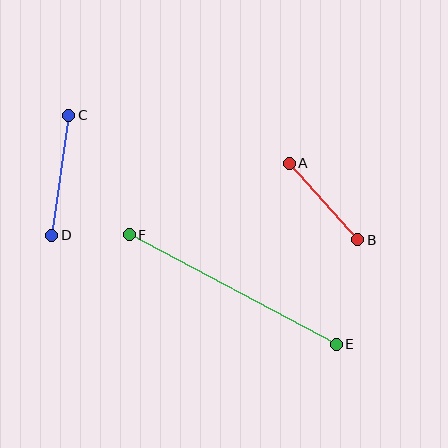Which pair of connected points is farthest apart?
Points E and F are farthest apart.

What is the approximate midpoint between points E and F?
The midpoint is at approximately (233, 290) pixels.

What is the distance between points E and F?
The distance is approximately 234 pixels.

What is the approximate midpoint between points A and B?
The midpoint is at approximately (324, 201) pixels.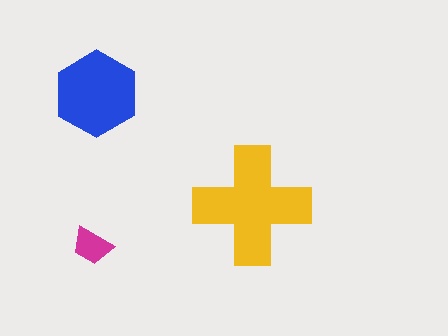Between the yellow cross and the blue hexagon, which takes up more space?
The yellow cross.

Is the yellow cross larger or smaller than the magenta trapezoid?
Larger.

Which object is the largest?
The yellow cross.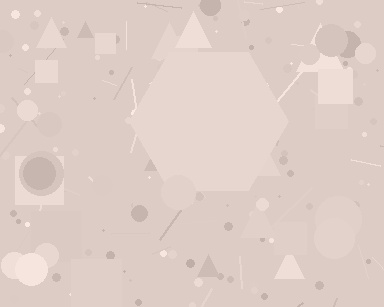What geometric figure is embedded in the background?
A hexagon is embedded in the background.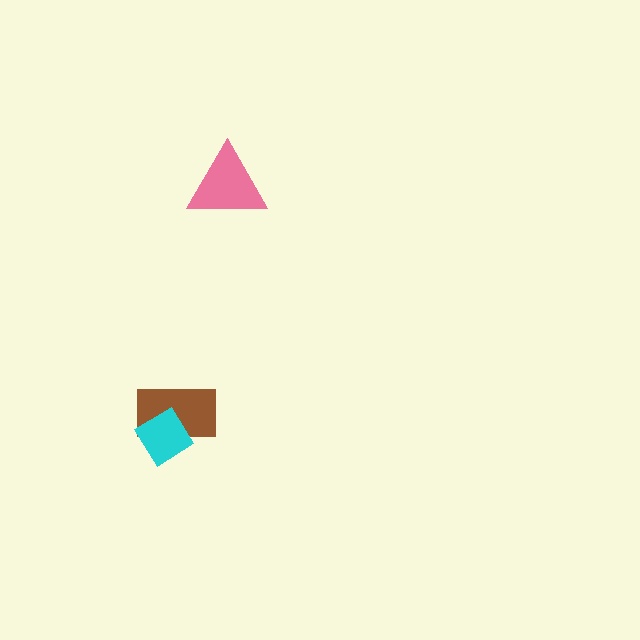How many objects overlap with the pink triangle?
0 objects overlap with the pink triangle.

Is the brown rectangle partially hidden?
Yes, it is partially covered by another shape.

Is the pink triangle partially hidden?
No, no other shape covers it.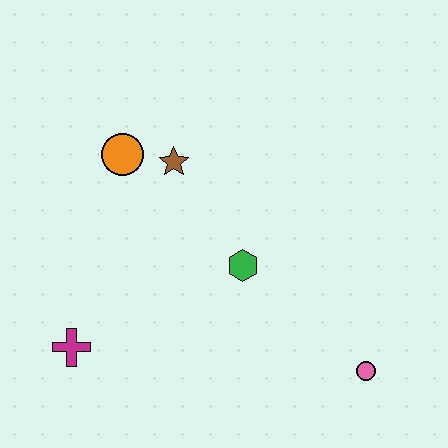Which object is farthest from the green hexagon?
The magenta cross is farthest from the green hexagon.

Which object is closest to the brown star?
The orange circle is closest to the brown star.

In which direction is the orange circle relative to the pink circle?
The orange circle is to the left of the pink circle.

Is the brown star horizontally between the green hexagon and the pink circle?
No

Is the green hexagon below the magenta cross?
No